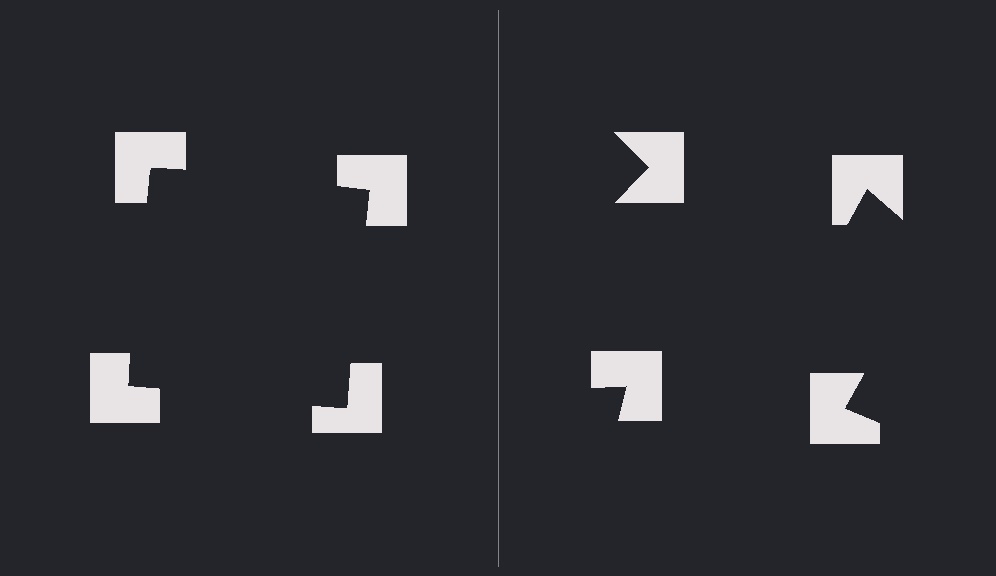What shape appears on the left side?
An illusory square.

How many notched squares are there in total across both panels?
8 — 4 on each side.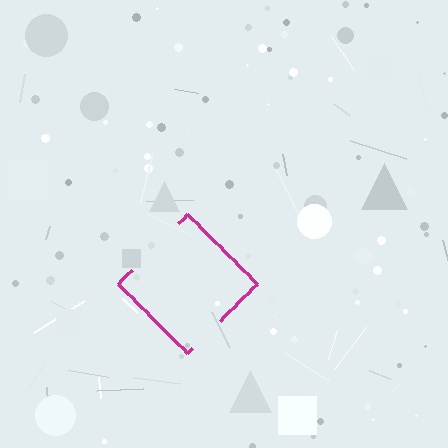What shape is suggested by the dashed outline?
The dashed outline suggests a diamond.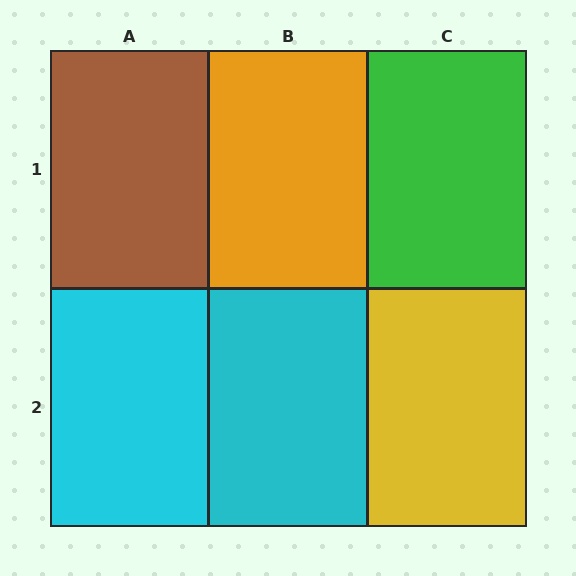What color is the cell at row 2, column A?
Cyan.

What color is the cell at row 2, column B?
Cyan.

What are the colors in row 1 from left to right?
Brown, orange, green.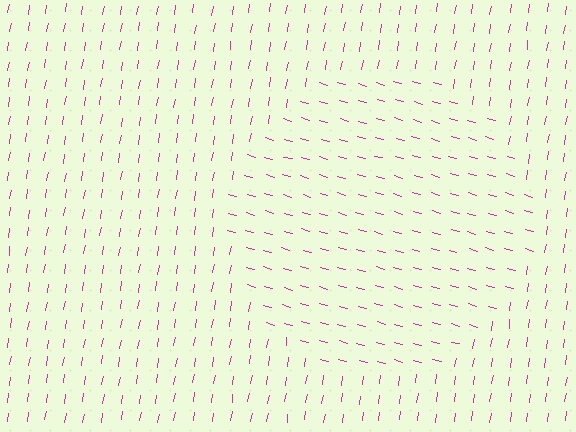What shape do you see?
I see a circle.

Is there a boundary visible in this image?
Yes, there is a texture boundary formed by a change in line orientation.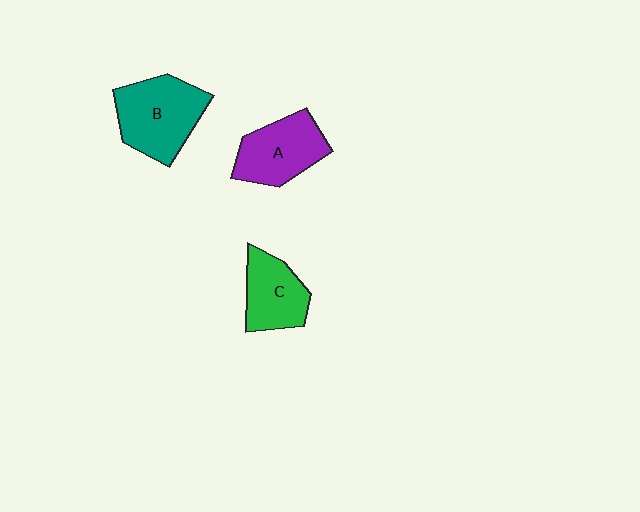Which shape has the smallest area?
Shape C (green).